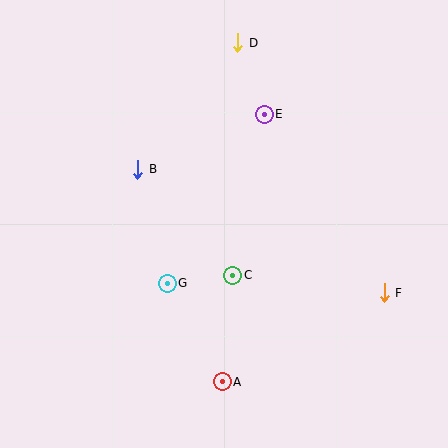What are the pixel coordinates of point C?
Point C is at (233, 275).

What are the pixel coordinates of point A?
Point A is at (222, 382).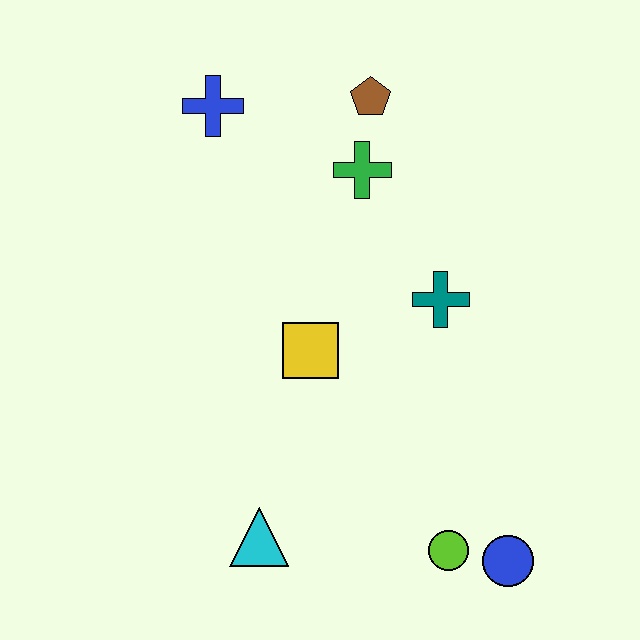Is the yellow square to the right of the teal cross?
No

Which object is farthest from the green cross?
The blue circle is farthest from the green cross.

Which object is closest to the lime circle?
The blue circle is closest to the lime circle.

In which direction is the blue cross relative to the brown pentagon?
The blue cross is to the left of the brown pentagon.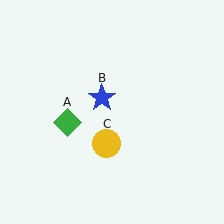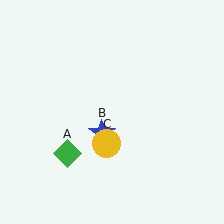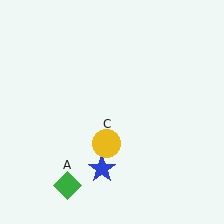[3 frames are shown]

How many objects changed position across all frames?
2 objects changed position: green diamond (object A), blue star (object B).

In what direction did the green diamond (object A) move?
The green diamond (object A) moved down.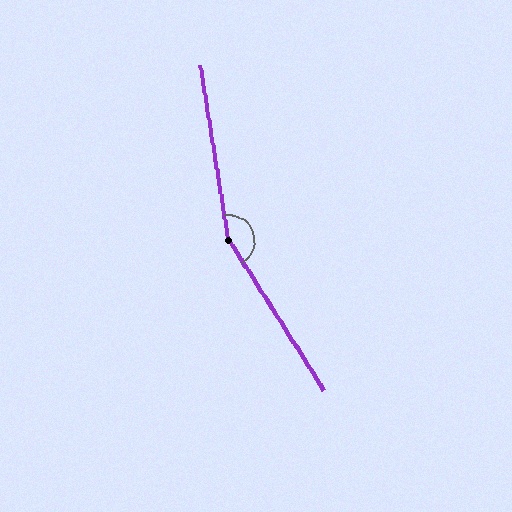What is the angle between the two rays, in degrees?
Approximately 157 degrees.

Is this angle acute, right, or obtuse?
It is obtuse.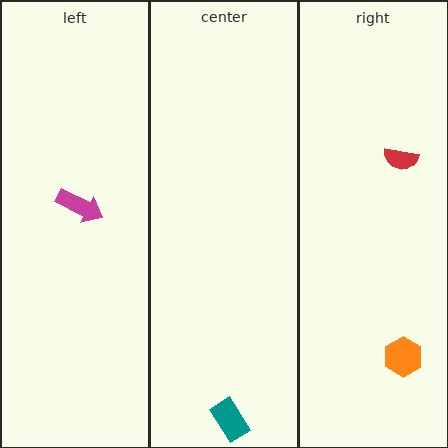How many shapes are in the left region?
1.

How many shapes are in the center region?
1.